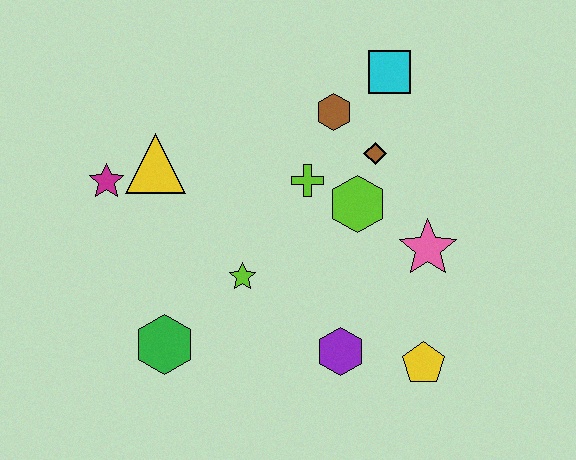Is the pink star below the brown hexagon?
Yes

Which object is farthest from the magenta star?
The yellow pentagon is farthest from the magenta star.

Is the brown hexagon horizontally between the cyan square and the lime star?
Yes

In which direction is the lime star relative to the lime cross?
The lime star is below the lime cross.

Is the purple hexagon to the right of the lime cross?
Yes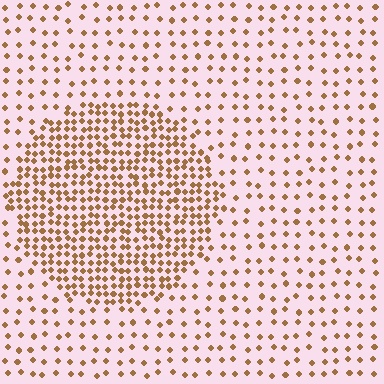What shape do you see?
I see a circle.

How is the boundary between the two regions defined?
The boundary is defined by a change in element density (approximately 2.6x ratio). All elements are the same color, size, and shape.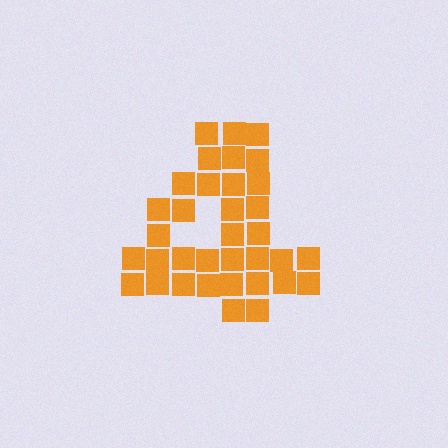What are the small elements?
The small elements are squares.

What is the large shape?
The large shape is the digit 4.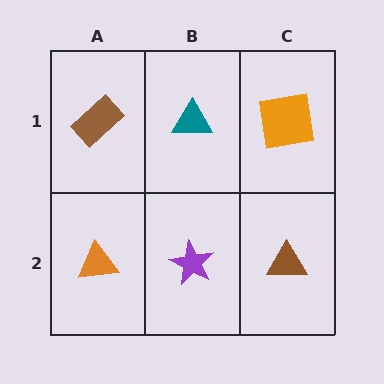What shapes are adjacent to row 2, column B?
A teal triangle (row 1, column B), an orange triangle (row 2, column A), a brown triangle (row 2, column C).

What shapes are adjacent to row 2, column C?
An orange square (row 1, column C), a purple star (row 2, column B).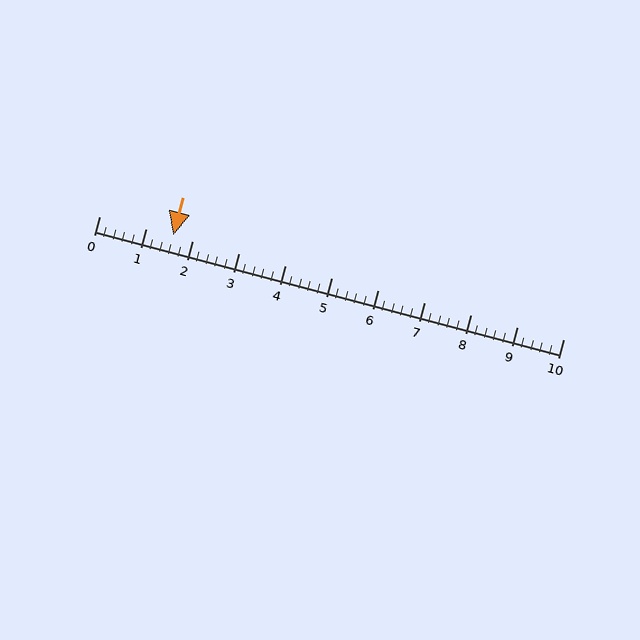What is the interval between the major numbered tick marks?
The major tick marks are spaced 1 units apart.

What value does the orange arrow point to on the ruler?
The orange arrow points to approximately 1.6.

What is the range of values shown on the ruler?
The ruler shows values from 0 to 10.